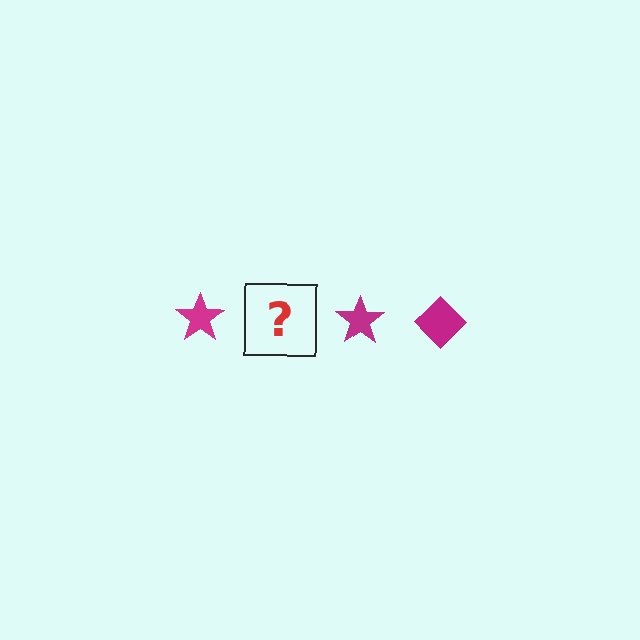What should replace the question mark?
The question mark should be replaced with a magenta diamond.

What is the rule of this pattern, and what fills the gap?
The rule is that the pattern cycles through star, diamond shapes in magenta. The gap should be filled with a magenta diamond.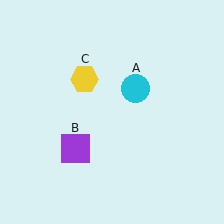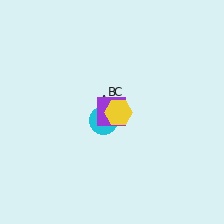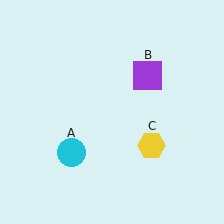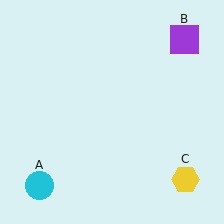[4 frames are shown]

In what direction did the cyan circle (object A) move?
The cyan circle (object A) moved down and to the left.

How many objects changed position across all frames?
3 objects changed position: cyan circle (object A), purple square (object B), yellow hexagon (object C).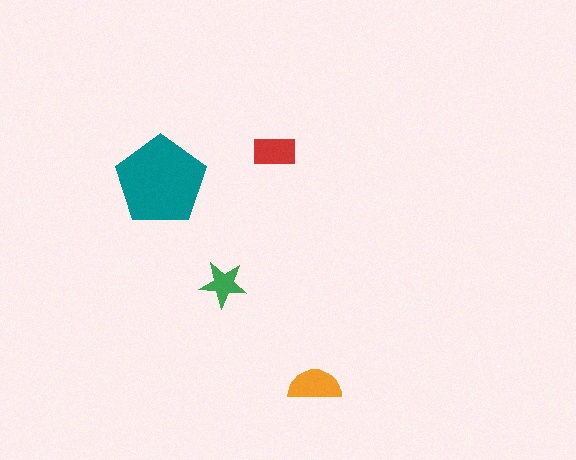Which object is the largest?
The teal pentagon.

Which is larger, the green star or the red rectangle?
The red rectangle.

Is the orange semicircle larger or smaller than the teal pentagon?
Smaller.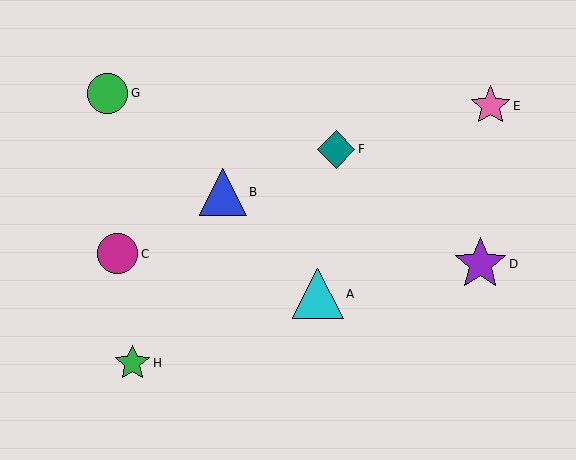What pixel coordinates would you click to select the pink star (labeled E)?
Click at (490, 106) to select the pink star E.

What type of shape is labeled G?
Shape G is a green circle.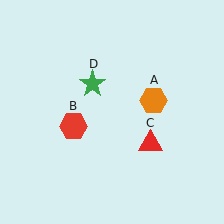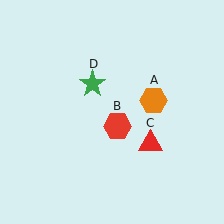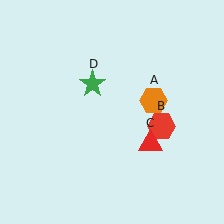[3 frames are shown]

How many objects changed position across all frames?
1 object changed position: red hexagon (object B).